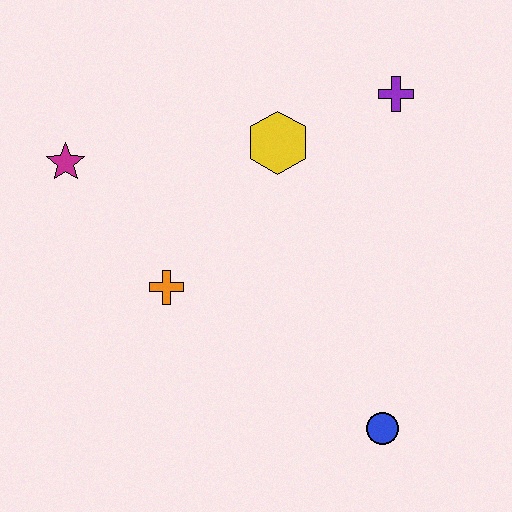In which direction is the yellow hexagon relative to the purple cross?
The yellow hexagon is to the left of the purple cross.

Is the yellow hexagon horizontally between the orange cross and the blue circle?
Yes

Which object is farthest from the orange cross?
The purple cross is farthest from the orange cross.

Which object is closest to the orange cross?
The magenta star is closest to the orange cross.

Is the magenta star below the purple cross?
Yes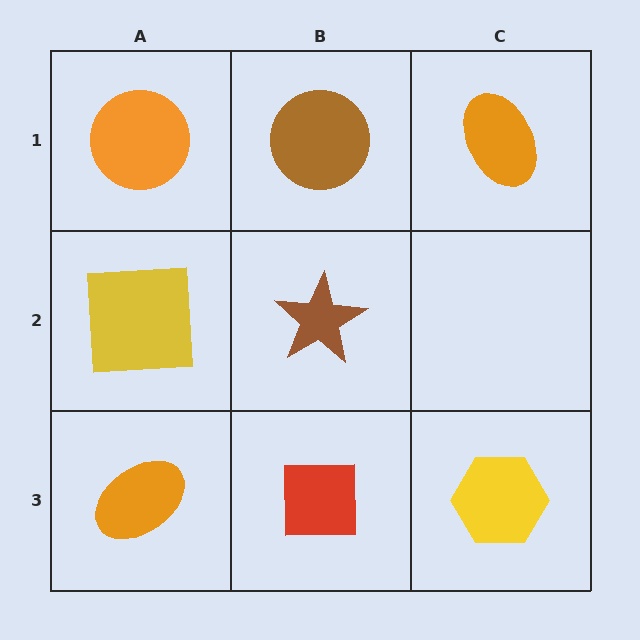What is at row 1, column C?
An orange ellipse.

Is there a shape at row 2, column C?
No, that cell is empty.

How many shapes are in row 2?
2 shapes.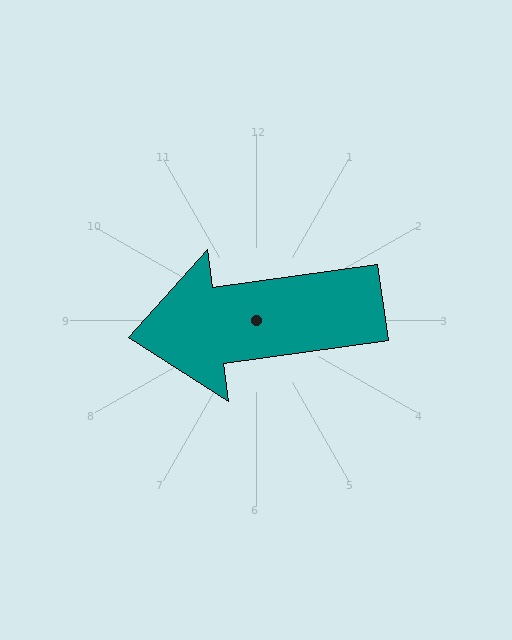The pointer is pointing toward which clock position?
Roughly 9 o'clock.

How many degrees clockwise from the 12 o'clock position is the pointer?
Approximately 262 degrees.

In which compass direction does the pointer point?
West.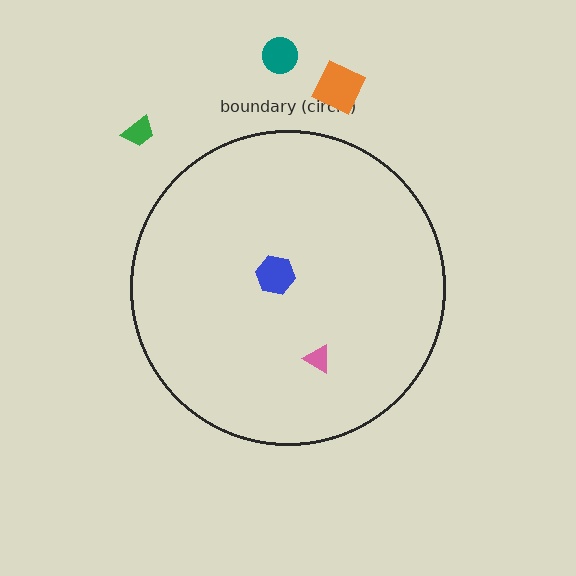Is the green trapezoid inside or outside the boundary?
Outside.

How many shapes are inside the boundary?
2 inside, 3 outside.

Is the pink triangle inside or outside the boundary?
Inside.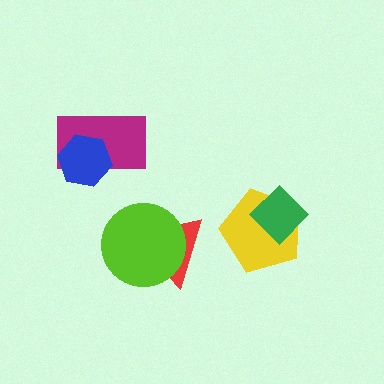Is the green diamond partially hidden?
No, no other shape covers it.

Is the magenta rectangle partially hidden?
Yes, it is partially covered by another shape.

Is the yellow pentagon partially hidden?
Yes, it is partially covered by another shape.